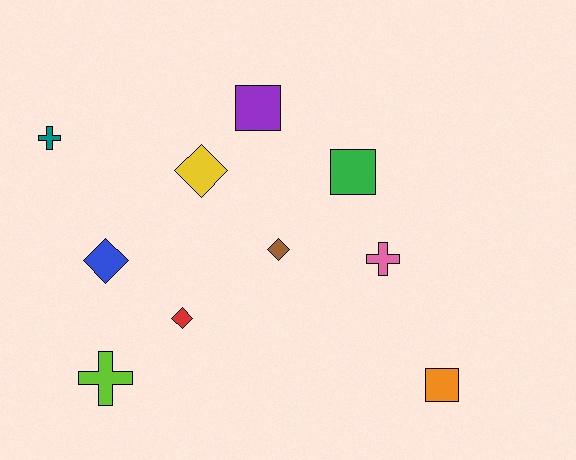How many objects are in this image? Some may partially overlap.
There are 10 objects.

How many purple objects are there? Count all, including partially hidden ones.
There is 1 purple object.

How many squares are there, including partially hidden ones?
There are 3 squares.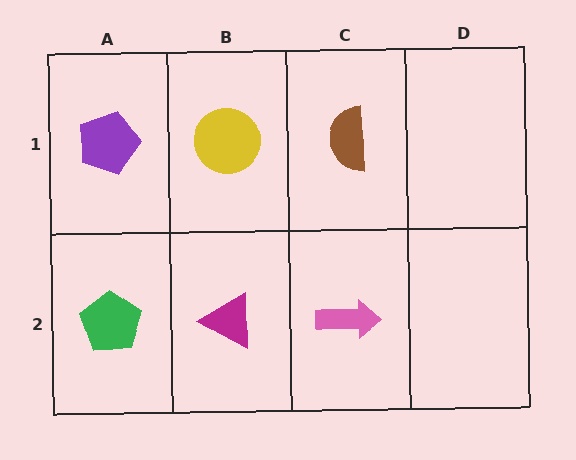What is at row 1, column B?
A yellow circle.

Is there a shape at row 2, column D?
No, that cell is empty.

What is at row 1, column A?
A purple pentagon.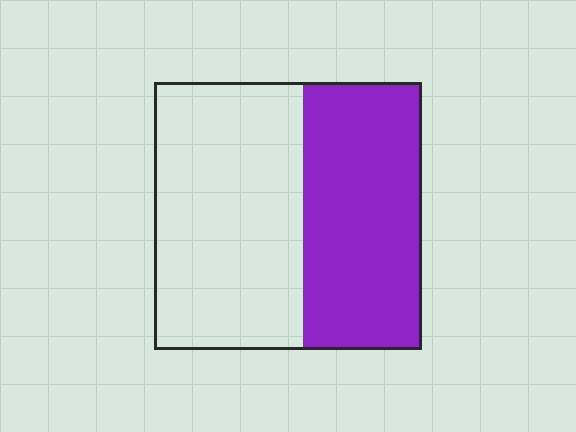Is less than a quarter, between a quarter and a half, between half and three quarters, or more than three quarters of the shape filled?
Between a quarter and a half.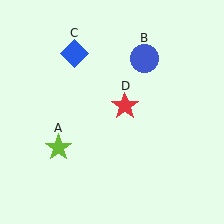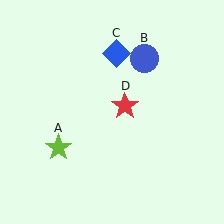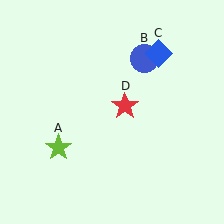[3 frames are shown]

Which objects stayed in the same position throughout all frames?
Lime star (object A) and blue circle (object B) and red star (object D) remained stationary.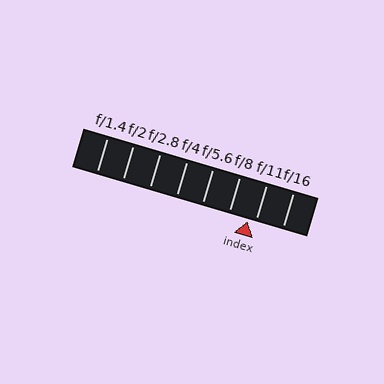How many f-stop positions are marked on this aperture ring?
There are 8 f-stop positions marked.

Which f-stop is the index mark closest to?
The index mark is closest to f/11.